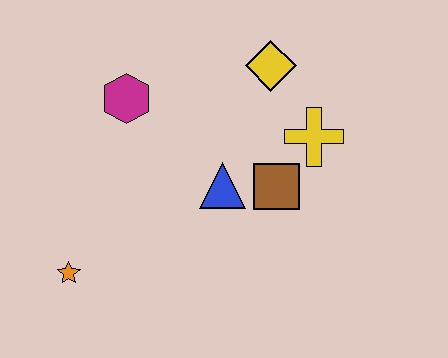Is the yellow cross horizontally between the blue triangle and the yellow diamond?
No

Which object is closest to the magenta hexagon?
The blue triangle is closest to the magenta hexagon.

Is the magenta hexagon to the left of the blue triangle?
Yes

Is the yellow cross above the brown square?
Yes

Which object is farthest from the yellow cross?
The orange star is farthest from the yellow cross.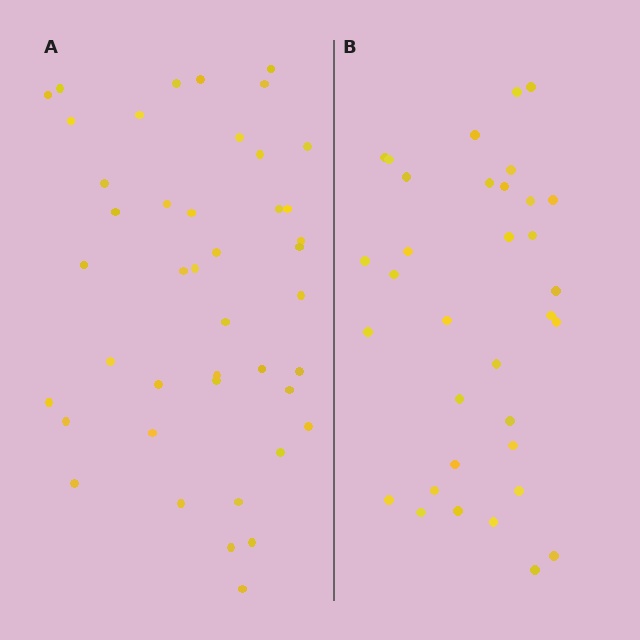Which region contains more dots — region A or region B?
Region A (the left region) has more dots.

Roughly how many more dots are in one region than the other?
Region A has roughly 8 or so more dots than region B.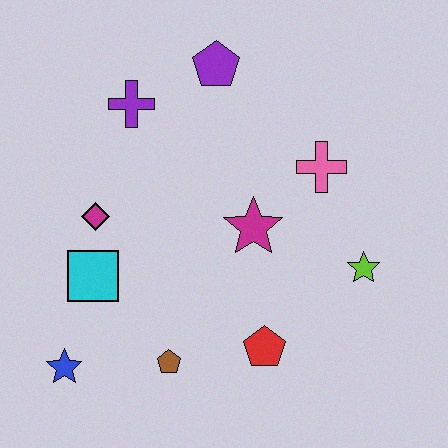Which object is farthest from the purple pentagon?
The blue star is farthest from the purple pentagon.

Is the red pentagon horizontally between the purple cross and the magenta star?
No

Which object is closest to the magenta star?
The pink cross is closest to the magenta star.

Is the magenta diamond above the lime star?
Yes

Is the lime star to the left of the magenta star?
No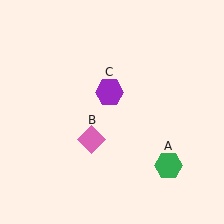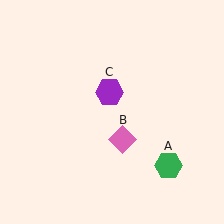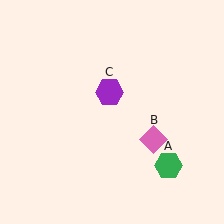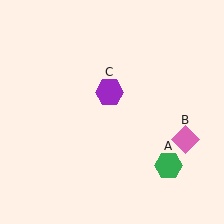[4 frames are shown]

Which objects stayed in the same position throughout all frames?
Green hexagon (object A) and purple hexagon (object C) remained stationary.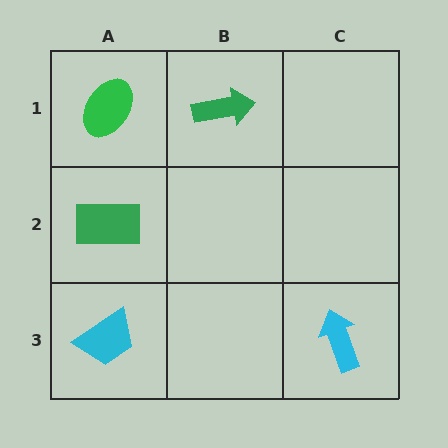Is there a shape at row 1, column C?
No, that cell is empty.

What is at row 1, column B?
A green arrow.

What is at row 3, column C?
A cyan arrow.